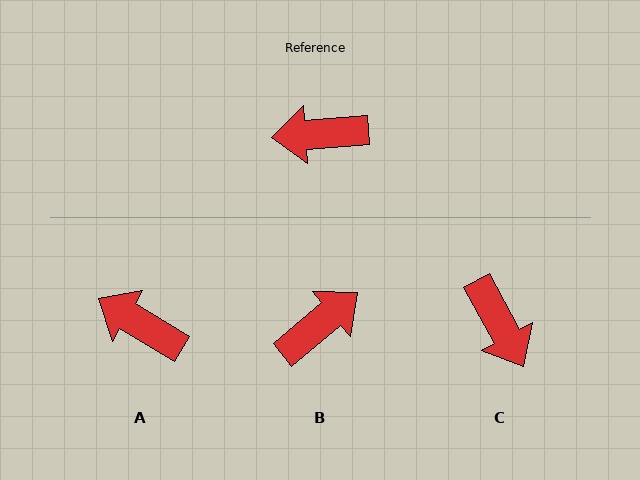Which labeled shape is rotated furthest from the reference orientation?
B, about 145 degrees away.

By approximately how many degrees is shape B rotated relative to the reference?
Approximately 145 degrees clockwise.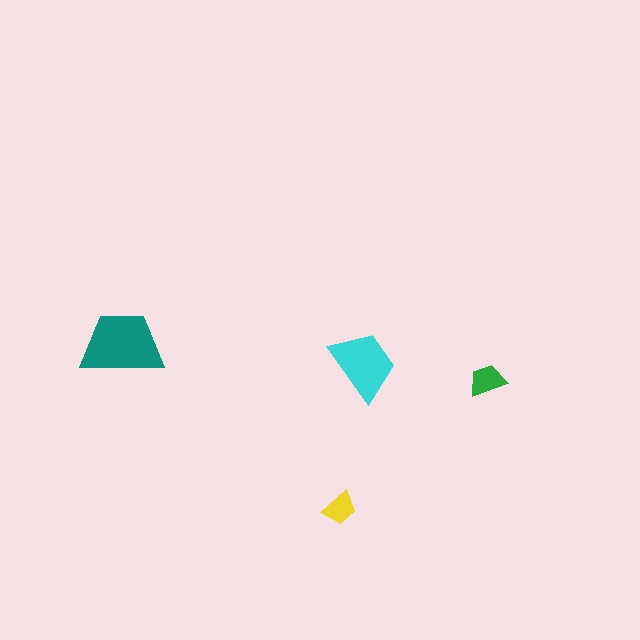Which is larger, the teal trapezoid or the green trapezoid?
The teal one.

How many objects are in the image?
There are 4 objects in the image.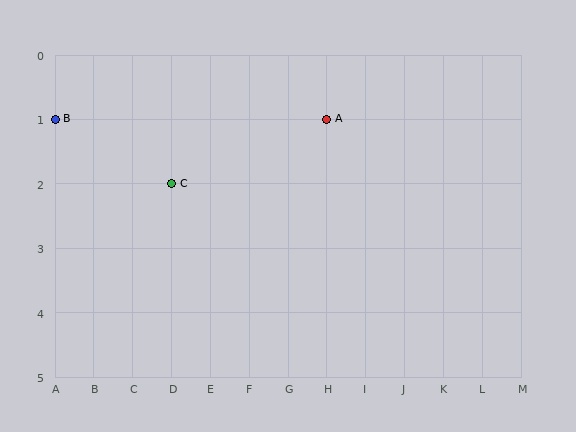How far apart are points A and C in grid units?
Points A and C are 4 columns and 1 row apart (about 4.1 grid units diagonally).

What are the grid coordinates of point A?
Point A is at grid coordinates (H, 1).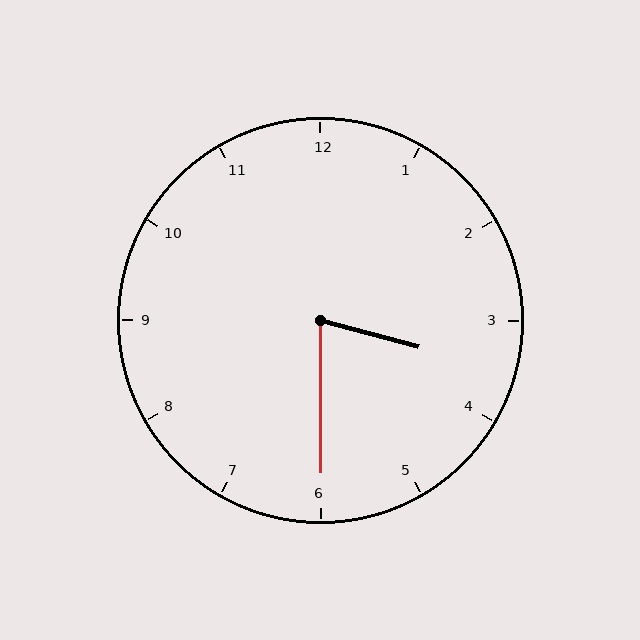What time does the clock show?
3:30.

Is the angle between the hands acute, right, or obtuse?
It is acute.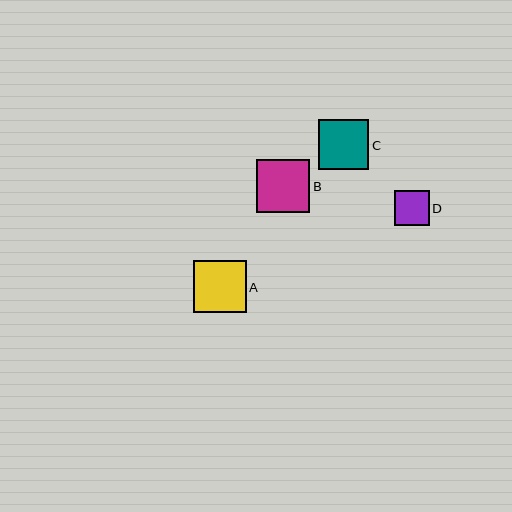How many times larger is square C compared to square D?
Square C is approximately 1.5 times the size of square D.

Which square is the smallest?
Square D is the smallest with a size of approximately 34 pixels.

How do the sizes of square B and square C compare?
Square B and square C are approximately the same size.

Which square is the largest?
Square B is the largest with a size of approximately 53 pixels.